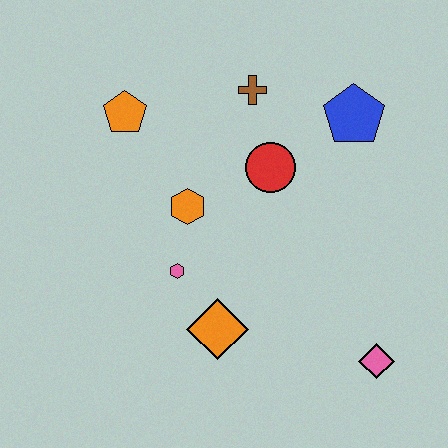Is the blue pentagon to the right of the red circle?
Yes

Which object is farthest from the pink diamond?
The orange pentagon is farthest from the pink diamond.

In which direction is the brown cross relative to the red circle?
The brown cross is above the red circle.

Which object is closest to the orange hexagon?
The pink hexagon is closest to the orange hexagon.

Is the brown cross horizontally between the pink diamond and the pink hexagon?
Yes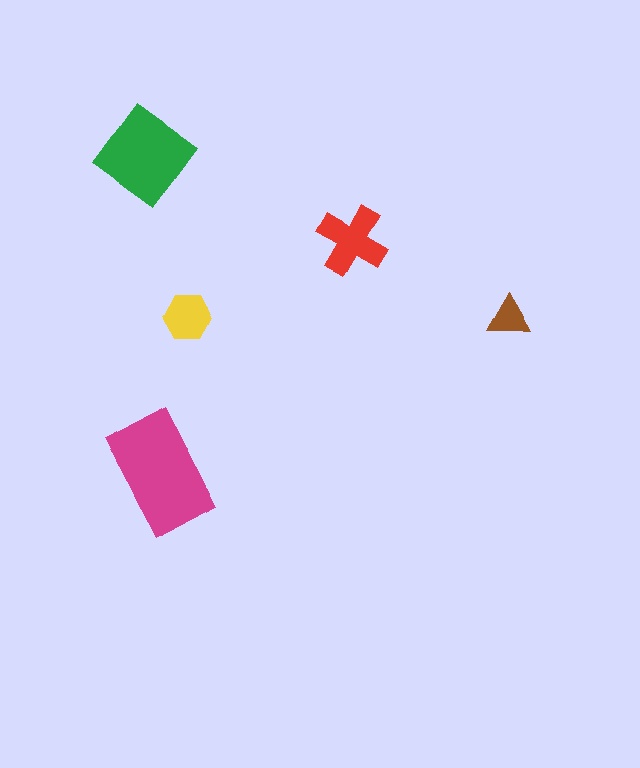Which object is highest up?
The green diamond is topmost.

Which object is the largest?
The magenta rectangle.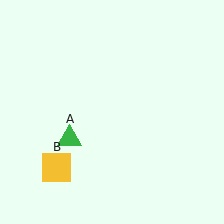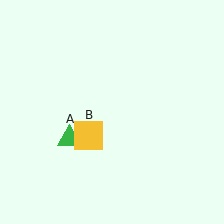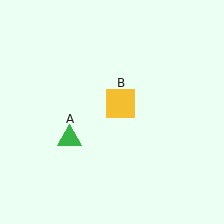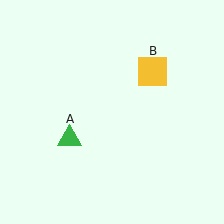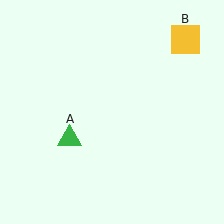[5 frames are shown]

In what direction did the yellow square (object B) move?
The yellow square (object B) moved up and to the right.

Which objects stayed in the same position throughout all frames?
Green triangle (object A) remained stationary.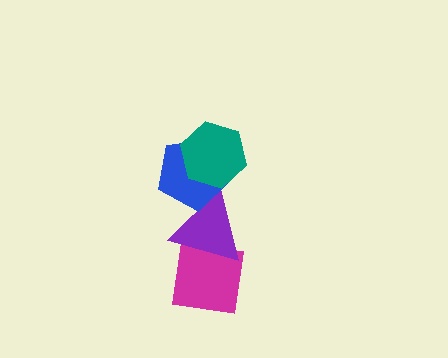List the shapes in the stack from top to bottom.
From top to bottom: the teal hexagon, the blue pentagon, the purple triangle, the magenta square.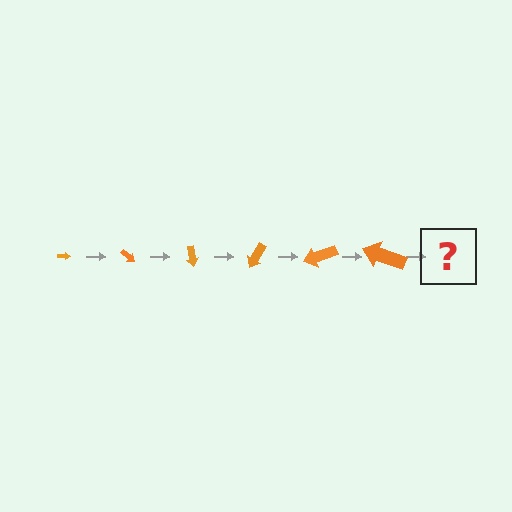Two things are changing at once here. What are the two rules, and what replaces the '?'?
The two rules are that the arrow grows larger each step and it rotates 40 degrees each step. The '?' should be an arrow, larger than the previous one and rotated 240 degrees from the start.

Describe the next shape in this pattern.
It should be an arrow, larger than the previous one and rotated 240 degrees from the start.